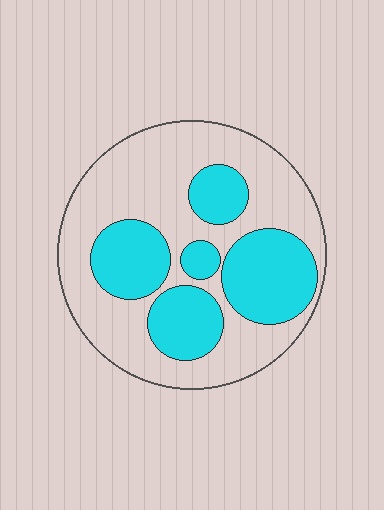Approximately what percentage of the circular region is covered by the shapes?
Approximately 35%.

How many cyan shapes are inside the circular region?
5.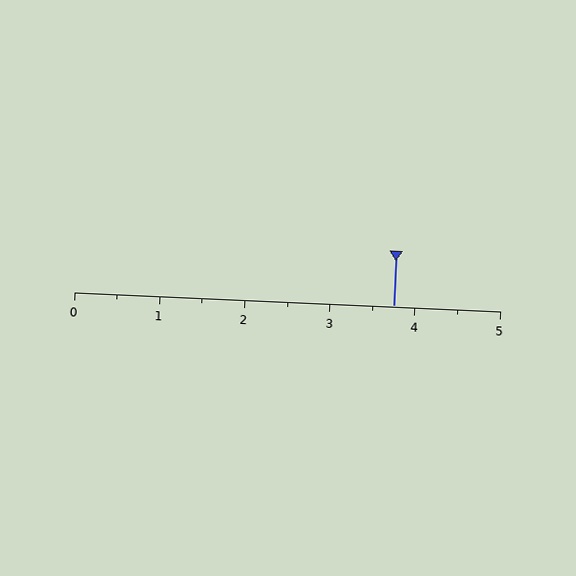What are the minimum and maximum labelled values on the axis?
The axis runs from 0 to 5.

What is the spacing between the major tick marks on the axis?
The major ticks are spaced 1 apart.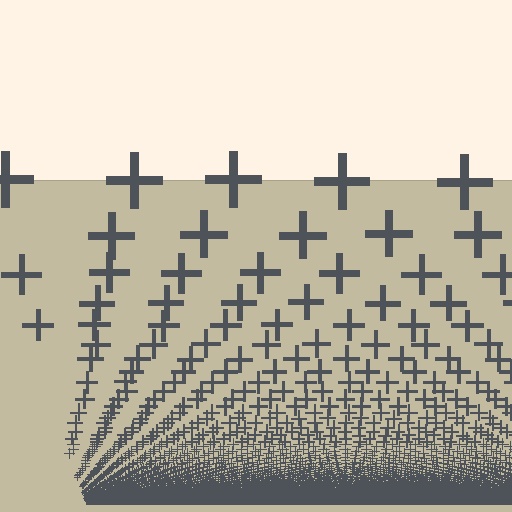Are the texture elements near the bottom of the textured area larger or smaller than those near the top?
Smaller. The gradient is inverted — elements near the bottom are smaller and denser.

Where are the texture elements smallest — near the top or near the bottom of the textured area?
Near the bottom.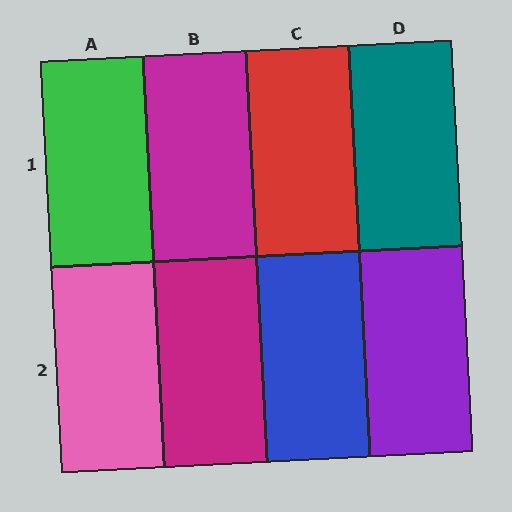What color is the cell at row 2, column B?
Magenta.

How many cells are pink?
1 cell is pink.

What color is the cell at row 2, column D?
Purple.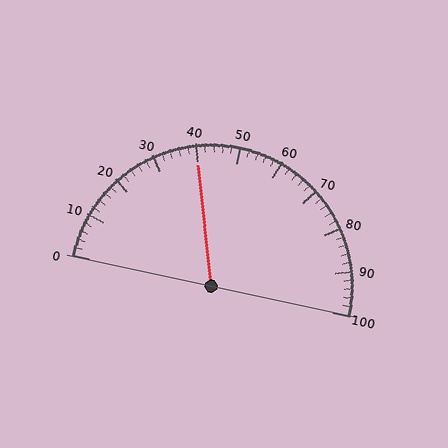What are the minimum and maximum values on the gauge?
The gauge ranges from 0 to 100.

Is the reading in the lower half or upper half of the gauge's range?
The reading is in the lower half of the range (0 to 100).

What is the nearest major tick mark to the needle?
The nearest major tick mark is 40.